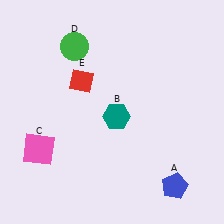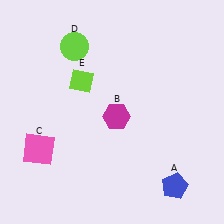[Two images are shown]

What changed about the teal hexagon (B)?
In Image 1, B is teal. In Image 2, it changed to magenta.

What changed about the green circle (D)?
In Image 1, D is green. In Image 2, it changed to lime.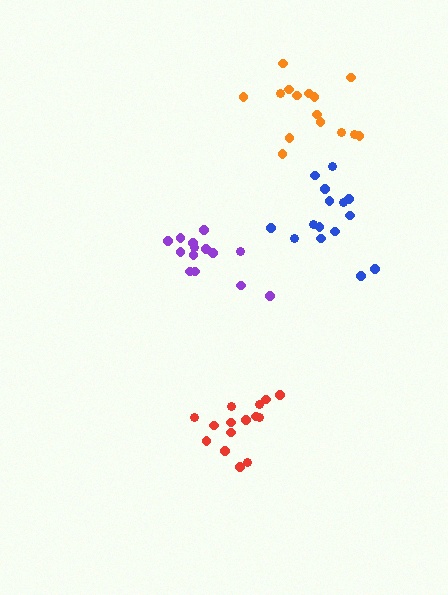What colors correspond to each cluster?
The clusters are colored: red, orange, blue, purple.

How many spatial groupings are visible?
There are 4 spatial groupings.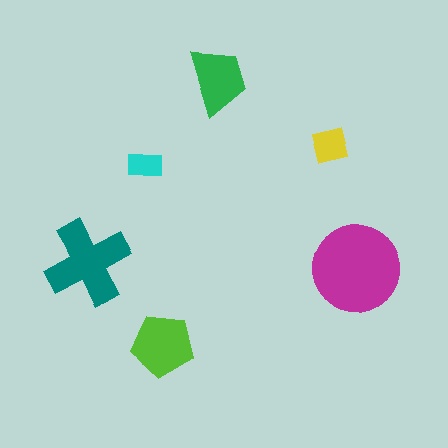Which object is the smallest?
The cyan rectangle.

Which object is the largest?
The magenta circle.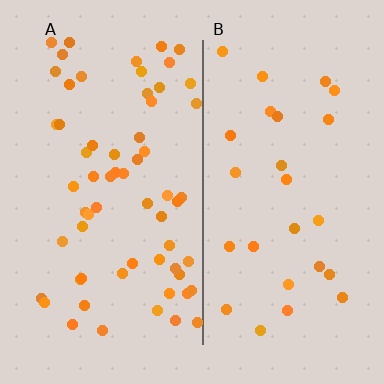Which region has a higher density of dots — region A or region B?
A (the left).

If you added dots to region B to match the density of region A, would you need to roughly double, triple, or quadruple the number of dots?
Approximately double.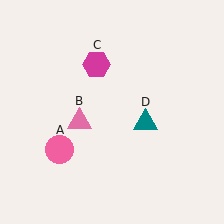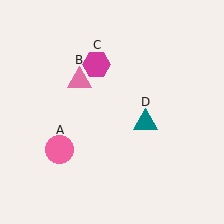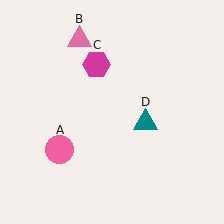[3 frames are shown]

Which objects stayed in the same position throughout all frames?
Pink circle (object A) and magenta hexagon (object C) and teal triangle (object D) remained stationary.